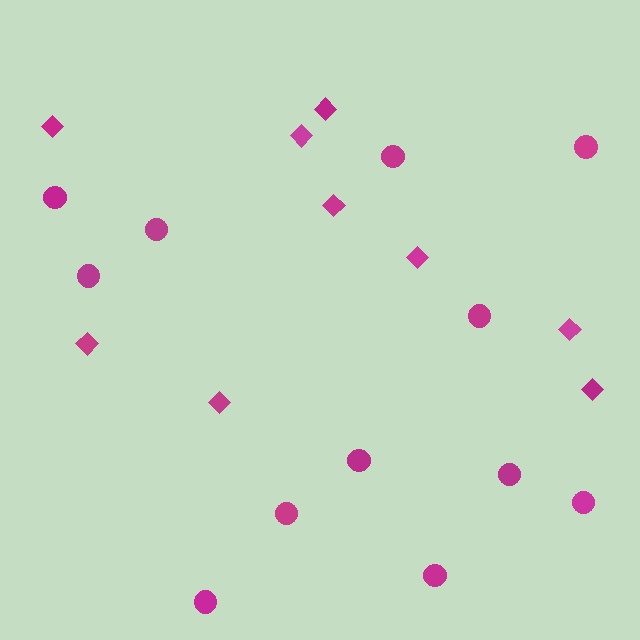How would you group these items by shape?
There are 2 groups: one group of circles (12) and one group of diamonds (9).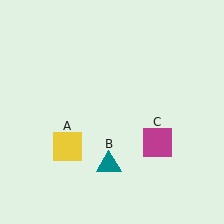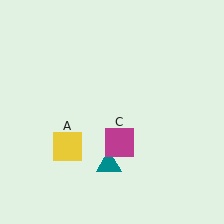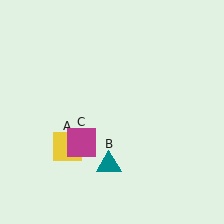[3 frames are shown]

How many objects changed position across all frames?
1 object changed position: magenta square (object C).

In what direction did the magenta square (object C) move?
The magenta square (object C) moved left.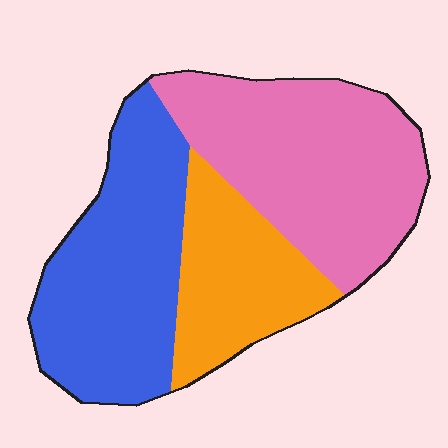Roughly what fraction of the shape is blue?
Blue takes up about three eighths (3/8) of the shape.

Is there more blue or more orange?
Blue.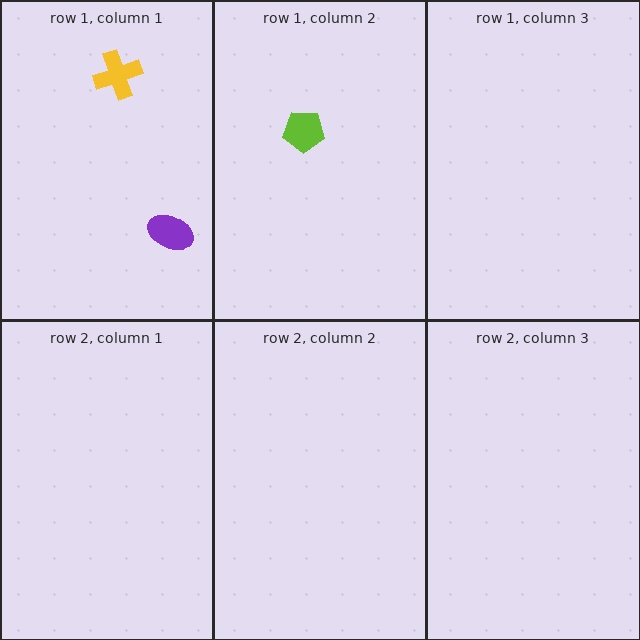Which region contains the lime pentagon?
The row 1, column 2 region.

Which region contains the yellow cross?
The row 1, column 1 region.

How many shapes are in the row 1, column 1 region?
2.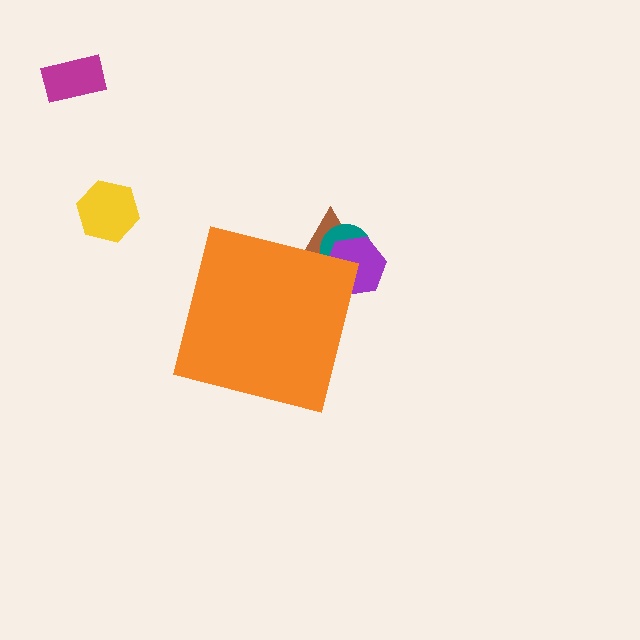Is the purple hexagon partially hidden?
Yes, the purple hexagon is partially hidden behind the orange square.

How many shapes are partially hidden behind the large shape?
3 shapes are partially hidden.